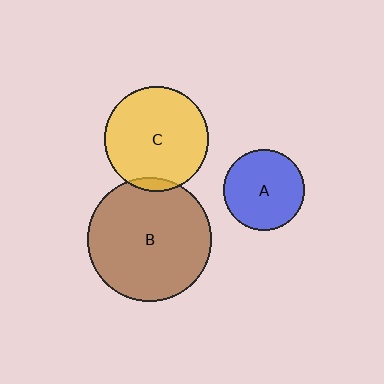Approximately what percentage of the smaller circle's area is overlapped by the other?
Approximately 5%.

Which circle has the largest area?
Circle B (brown).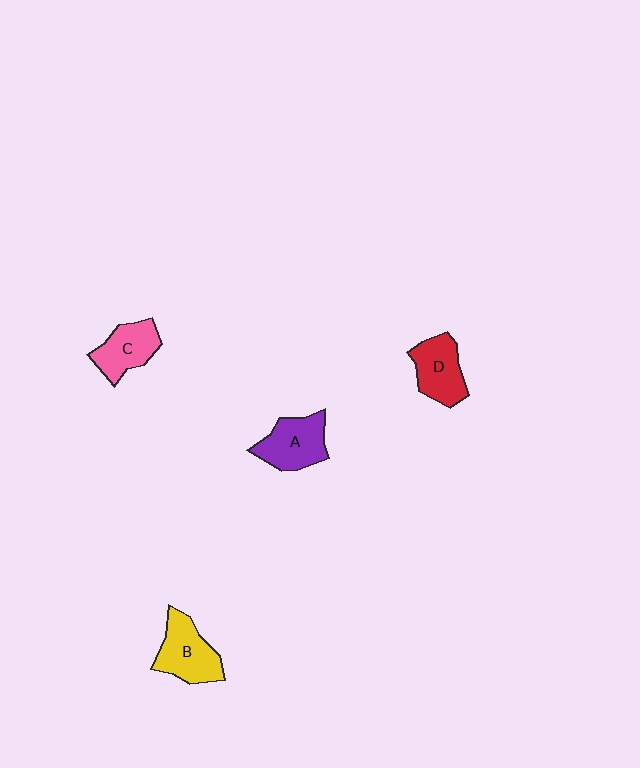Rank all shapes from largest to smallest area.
From largest to smallest: B (yellow), A (purple), D (red), C (pink).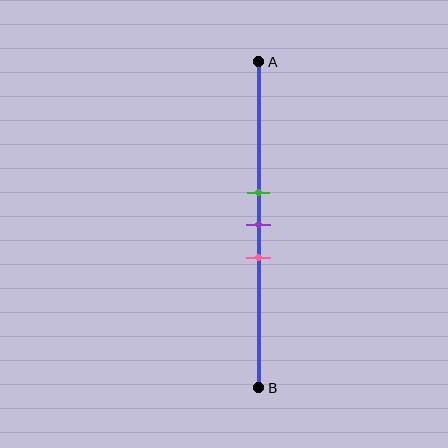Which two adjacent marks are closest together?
The green and purple marks are the closest adjacent pair.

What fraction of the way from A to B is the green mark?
The green mark is approximately 40% (0.4) of the way from A to B.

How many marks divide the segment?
There are 3 marks dividing the segment.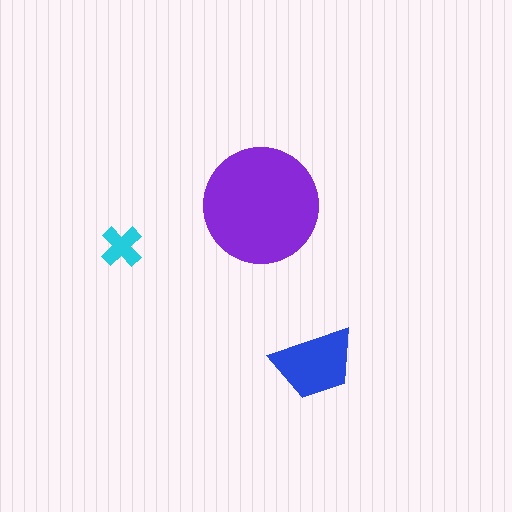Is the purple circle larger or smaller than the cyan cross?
Larger.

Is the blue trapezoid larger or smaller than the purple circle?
Smaller.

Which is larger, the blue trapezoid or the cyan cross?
The blue trapezoid.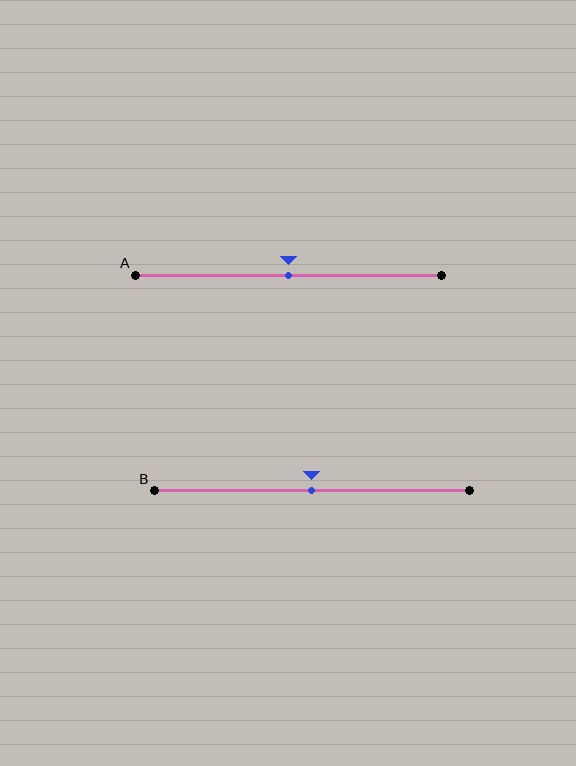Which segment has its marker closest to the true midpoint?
Segment A has its marker closest to the true midpoint.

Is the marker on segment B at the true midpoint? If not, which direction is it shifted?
Yes, the marker on segment B is at the true midpoint.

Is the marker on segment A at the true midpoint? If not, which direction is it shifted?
Yes, the marker on segment A is at the true midpoint.